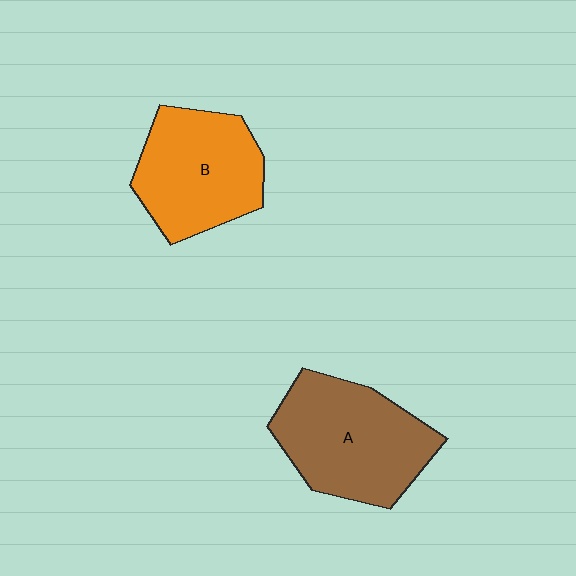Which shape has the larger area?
Shape A (brown).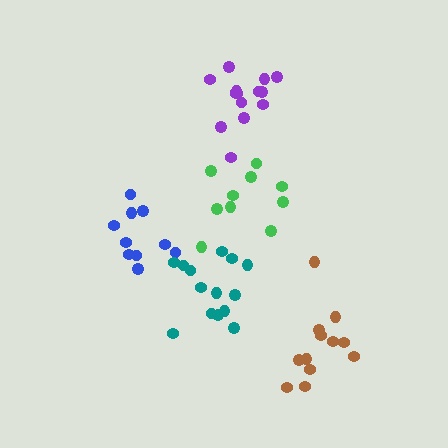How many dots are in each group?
Group 1: 10 dots, Group 2: 12 dots, Group 3: 15 dots, Group 4: 10 dots, Group 5: 14 dots (61 total).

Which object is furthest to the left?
The blue cluster is leftmost.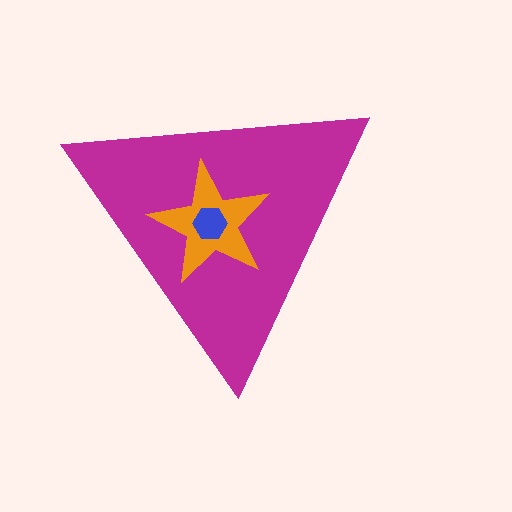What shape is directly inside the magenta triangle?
The orange star.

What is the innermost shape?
The blue hexagon.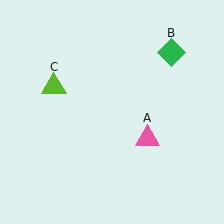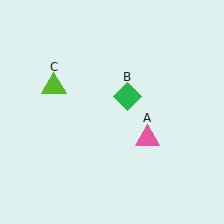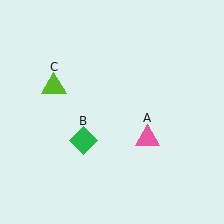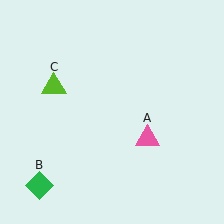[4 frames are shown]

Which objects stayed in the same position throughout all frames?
Pink triangle (object A) and lime triangle (object C) remained stationary.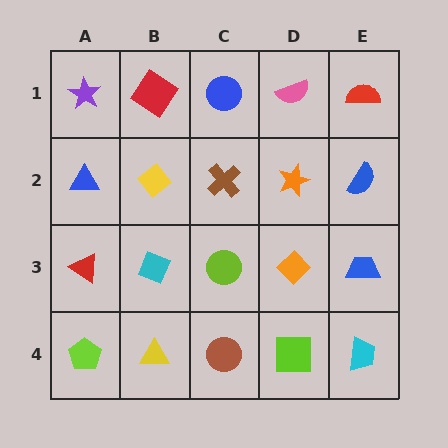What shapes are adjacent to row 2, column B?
A red diamond (row 1, column B), a cyan diamond (row 3, column B), a blue triangle (row 2, column A), a brown cross (row 2, column C).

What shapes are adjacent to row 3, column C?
A brown cross (row 2, column C), a brown circle (row 4, column C), a cyan diamond (row 3, column B), an orange diamond (row 3, column D).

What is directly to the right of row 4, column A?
A yellow triangle.